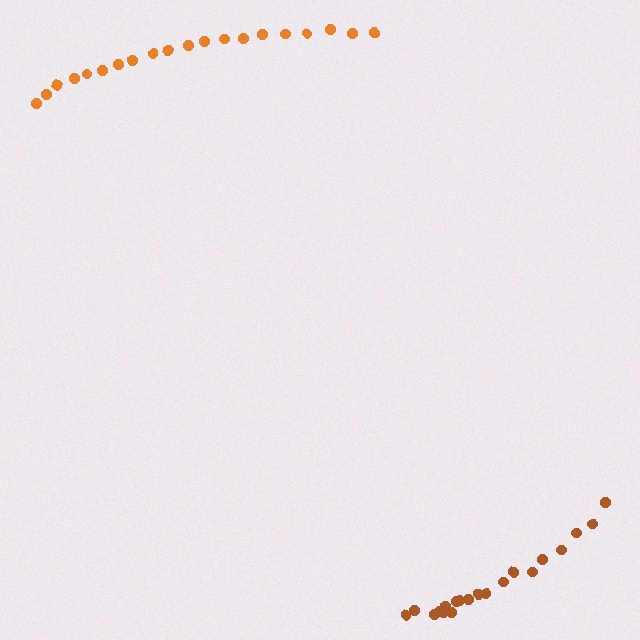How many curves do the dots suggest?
There are 2 distinct paths.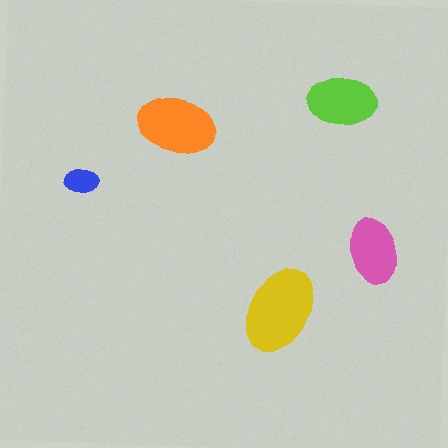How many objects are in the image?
There are 5 objects in the image.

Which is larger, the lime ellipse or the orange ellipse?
The orange one.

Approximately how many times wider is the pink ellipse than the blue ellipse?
About 2 times wider.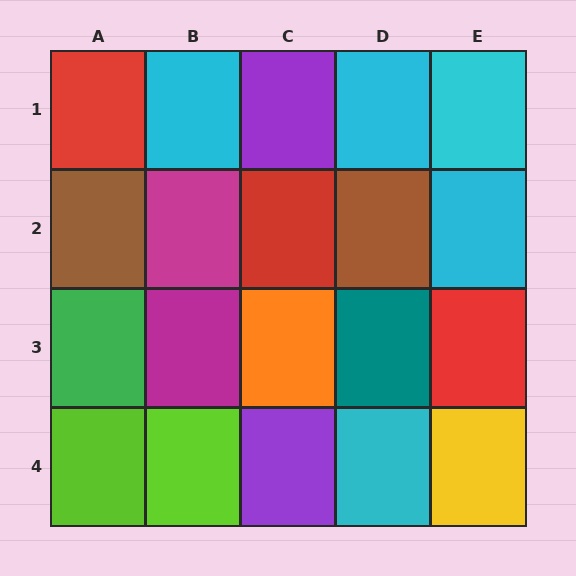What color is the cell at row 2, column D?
Brown.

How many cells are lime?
2 cells are lime.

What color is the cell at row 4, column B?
Lime.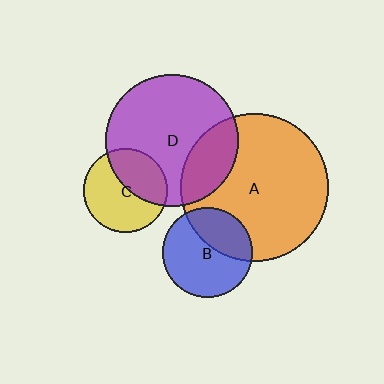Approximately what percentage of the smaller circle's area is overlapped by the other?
Approximately 35%.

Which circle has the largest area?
Circle A (orange).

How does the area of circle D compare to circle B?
Approximately 2.2 times.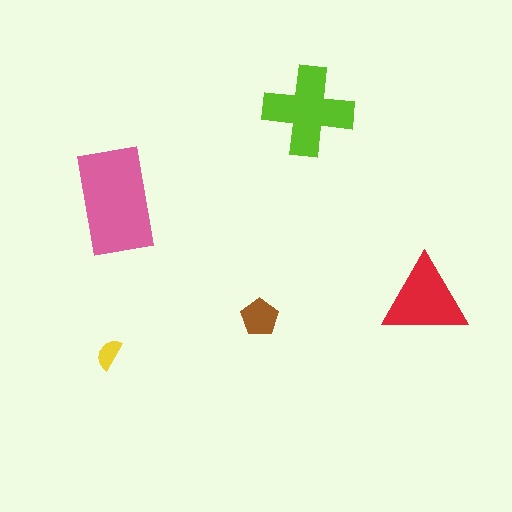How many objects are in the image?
There are 5 objects in the image.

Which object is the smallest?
The yellow semicircle.